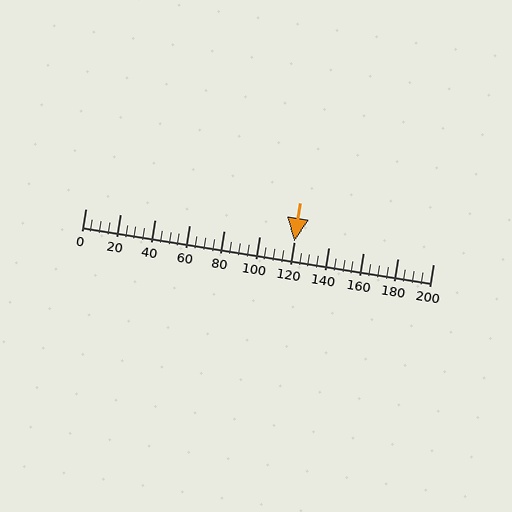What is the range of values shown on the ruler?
The ruler shows values from 0 to 200.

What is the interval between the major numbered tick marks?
The major tick marks are spaced 20 units apart.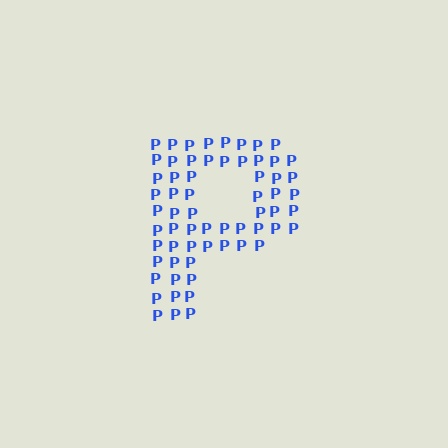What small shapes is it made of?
It is made of small letter P's.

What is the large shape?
The large shape is the letter P.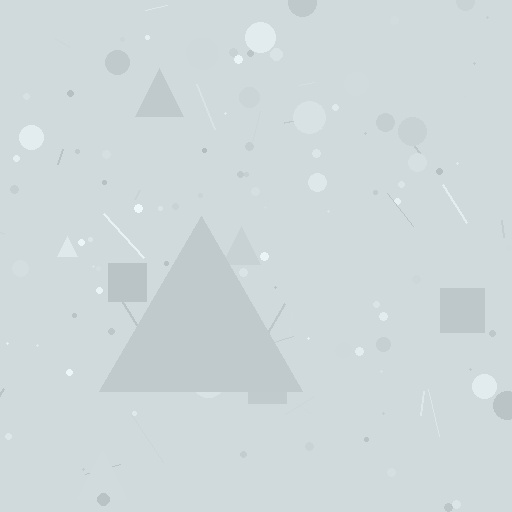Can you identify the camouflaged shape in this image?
The camouflaged shape is a triangle.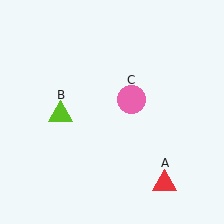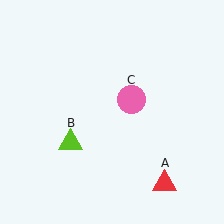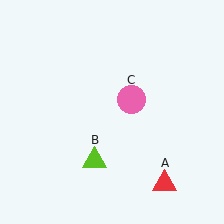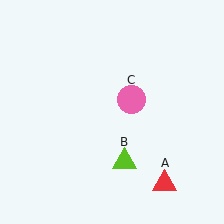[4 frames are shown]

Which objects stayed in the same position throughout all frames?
Red triangle (object A) and pink circle (object C) remained stationary.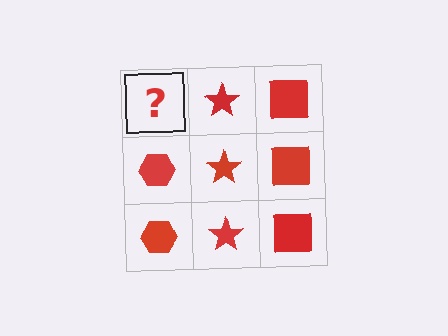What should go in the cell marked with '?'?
The missing cell should contain a red hexagon.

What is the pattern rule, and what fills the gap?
The rule is that each column has a consistent shape. The gap should be filled with a red hexagon.